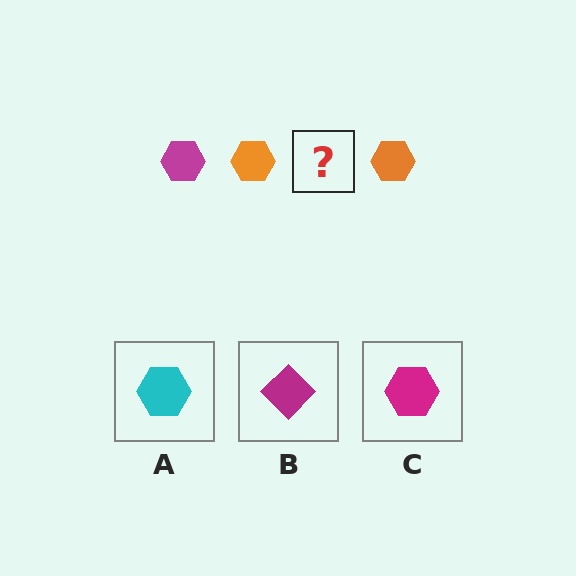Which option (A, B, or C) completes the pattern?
C.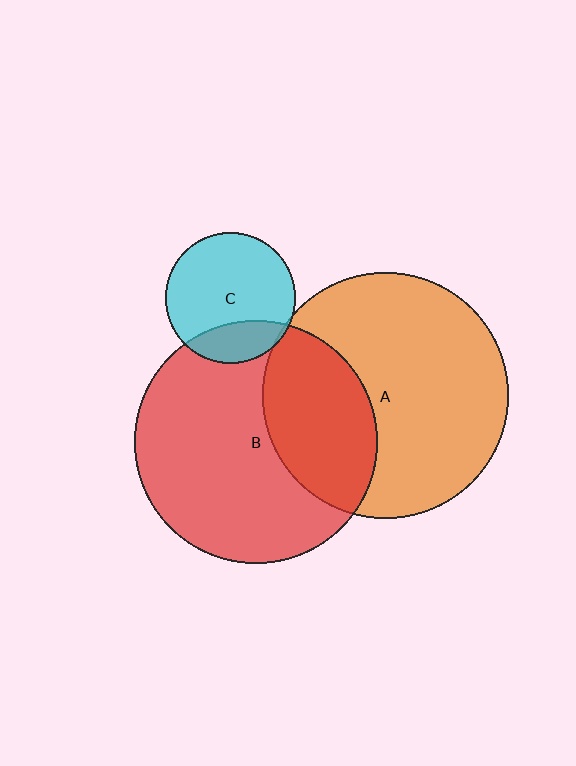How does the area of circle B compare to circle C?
Approximately 3.5 times.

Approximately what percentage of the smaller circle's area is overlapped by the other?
Approximately 35%.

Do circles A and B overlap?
Yes.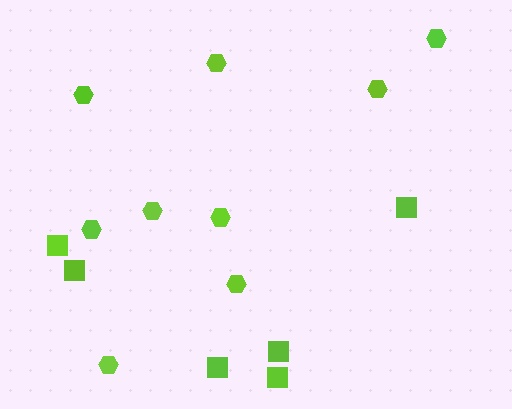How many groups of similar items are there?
There are 2 groups: one group of hexagons (9) and one group of squares (6).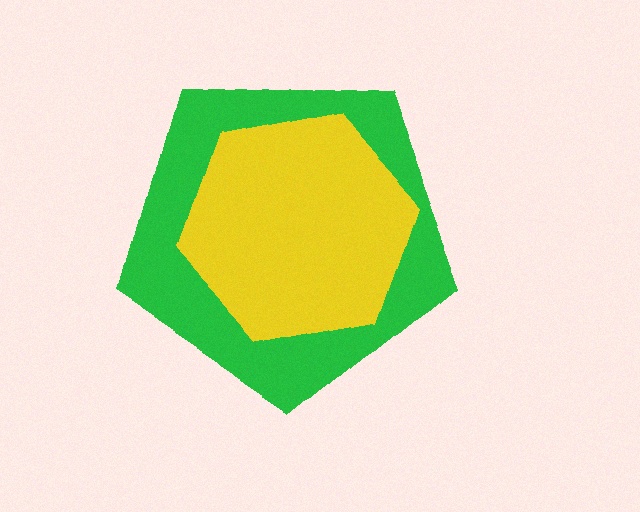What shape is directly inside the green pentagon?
The yellow hexagon.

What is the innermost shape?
The yellow hexagon.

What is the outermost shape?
The green pentagon.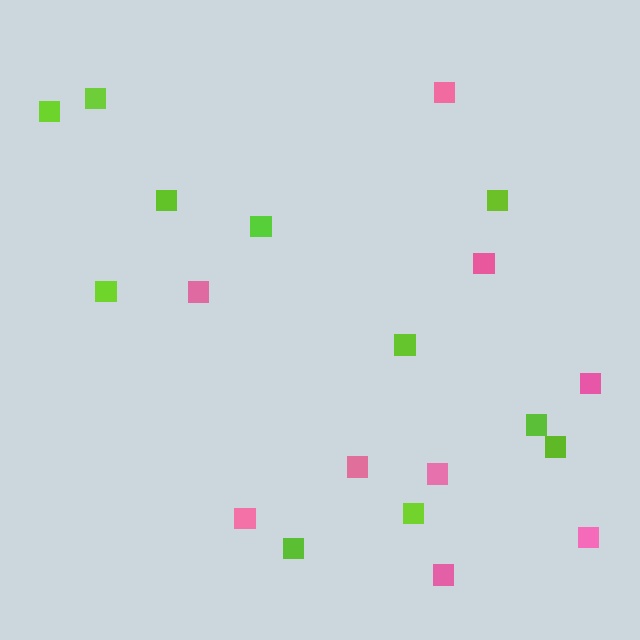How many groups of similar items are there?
There are 2 groups: one group of lime squares (11) and one group of pink squares (9).